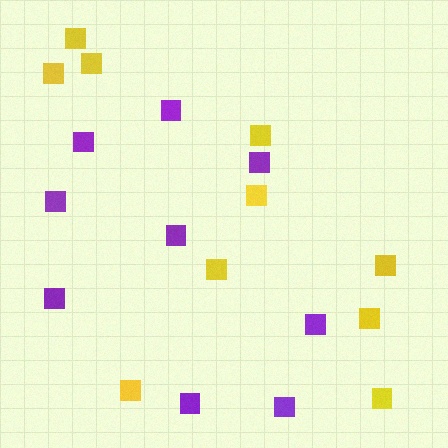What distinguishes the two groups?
There are 2 groups: one group of purple squares (9) and one group of yellow squares (10).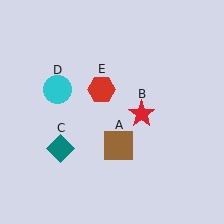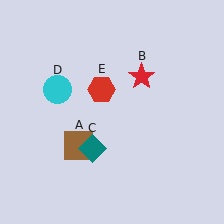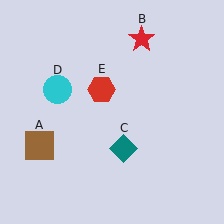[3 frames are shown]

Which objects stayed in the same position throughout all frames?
Cyan circle (object D) and red hexagon (object E) remained stationary.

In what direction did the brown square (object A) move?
The brown square (object A) moved left.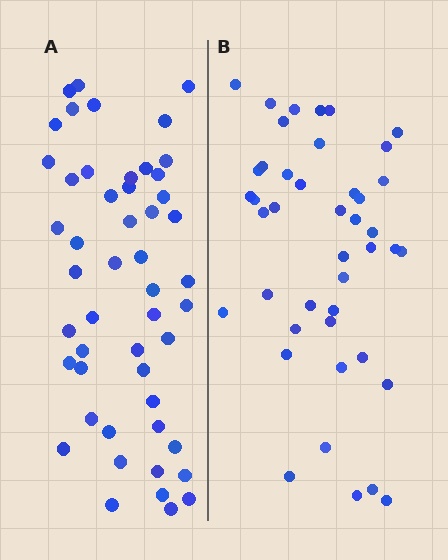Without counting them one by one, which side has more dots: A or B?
Region A (the left region) has more dots.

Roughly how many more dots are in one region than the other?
Region A has roughly 8 or so more dots than region B.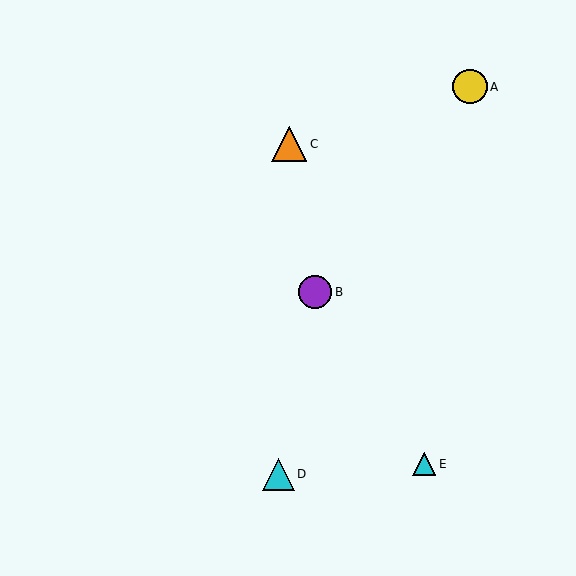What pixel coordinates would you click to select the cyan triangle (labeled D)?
Click at (279, 474) to select the cyan triangle D.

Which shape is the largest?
The orange triangle (labeled C) is the largest.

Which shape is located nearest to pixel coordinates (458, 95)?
The yellow circle (labeled A) at (470, 87) is nearest to that location.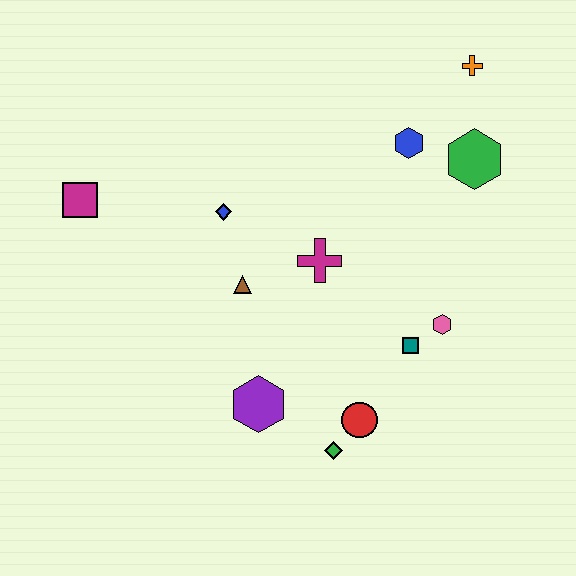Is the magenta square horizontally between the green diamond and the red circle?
No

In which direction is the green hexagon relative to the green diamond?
The green hexagon is above the green diamond.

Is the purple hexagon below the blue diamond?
Yes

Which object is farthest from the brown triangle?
The orange cross is farthest from the brown triangle.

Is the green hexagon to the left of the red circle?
No